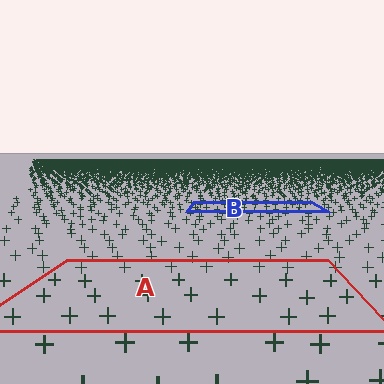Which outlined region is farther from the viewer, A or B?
Region B is farther from the viewer — the texture elements inside it appear smaller and more densely packed.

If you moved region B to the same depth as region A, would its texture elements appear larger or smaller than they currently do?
They would appear larger. At a closer depth, the same texture elements are projected at a bigger on-screen size.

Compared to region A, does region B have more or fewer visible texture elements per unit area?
Region B has more texture elements per unit area — they are packed more densely because it is farther away.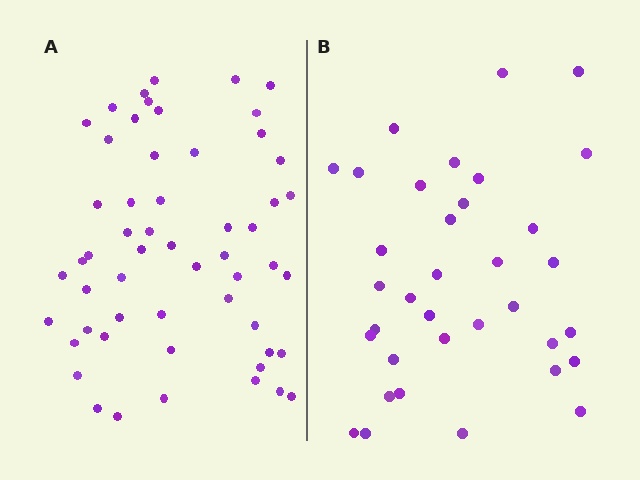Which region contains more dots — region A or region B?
Region A (the left region) has more dots.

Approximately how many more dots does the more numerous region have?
Region A has approximately 20 more dots than region B.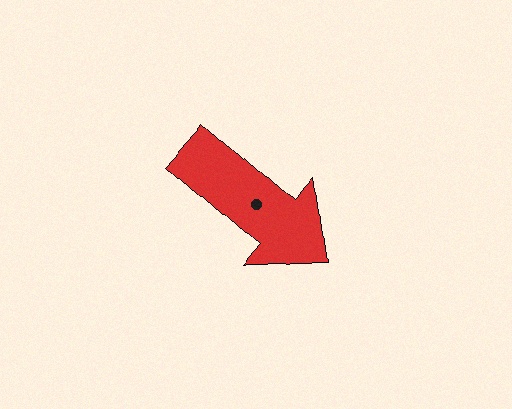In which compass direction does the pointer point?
Southeast.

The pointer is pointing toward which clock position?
Roughly 4 o'clock.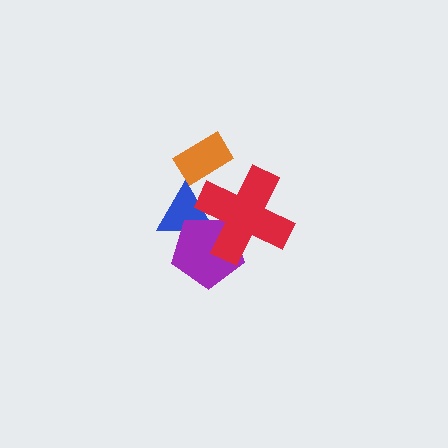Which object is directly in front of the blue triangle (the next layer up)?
The purple pentagon is directly in front of the blue triangle.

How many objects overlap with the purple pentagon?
2 objects overlap with the purple pentagon.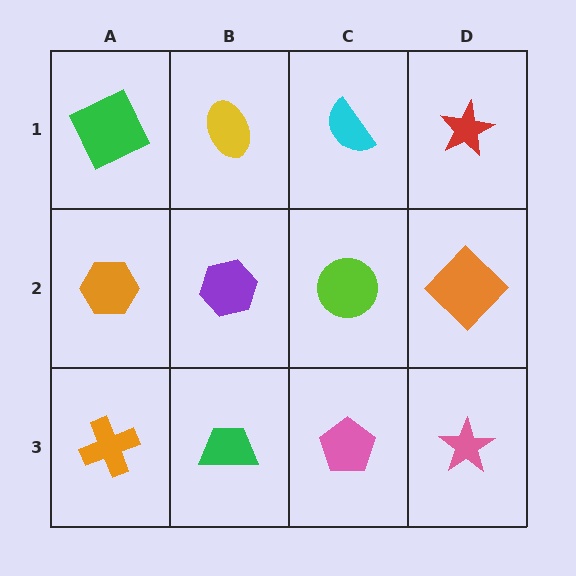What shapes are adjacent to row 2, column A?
A green square (row 1, column A), an orange cross (row 3, column A), a purple hexagon (row 2, column B).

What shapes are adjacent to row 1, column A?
An orange hexagon (row 2, column A), a yellow ellipse (row 1, column B).